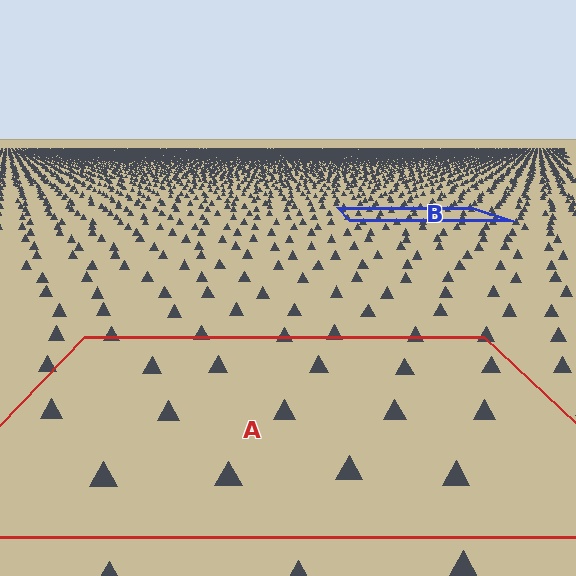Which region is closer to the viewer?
Region A is closer. The texture elements there are larger and more spread out.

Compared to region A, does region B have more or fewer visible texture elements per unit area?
Region B has more texture elements per unit area — they are packed more densely because it is farther away.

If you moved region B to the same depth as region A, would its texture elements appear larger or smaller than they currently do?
They would appear larger. At a closer depth, the same texture elements are projected at a bigger on-screen size.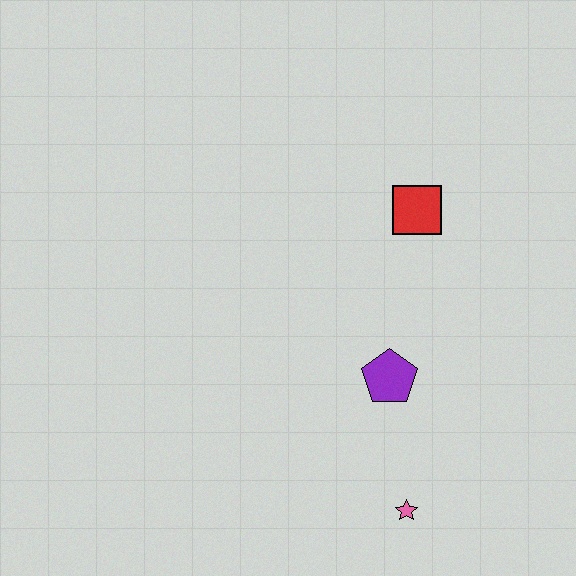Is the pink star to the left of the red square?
Yes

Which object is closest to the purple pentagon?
The pink star is closest to the purple pentagon.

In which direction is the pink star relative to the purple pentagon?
The pink star is below the purple pentagon.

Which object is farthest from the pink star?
The red square is farthest from the pink star.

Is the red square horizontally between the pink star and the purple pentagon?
No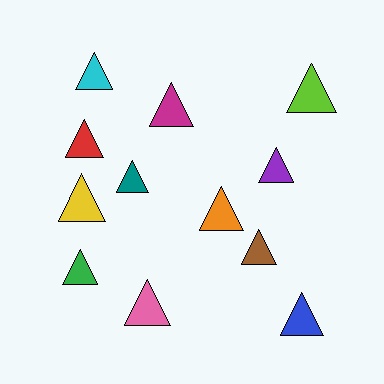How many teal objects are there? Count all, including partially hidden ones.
There is 1 teal object.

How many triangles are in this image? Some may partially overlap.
There are 12 triangles.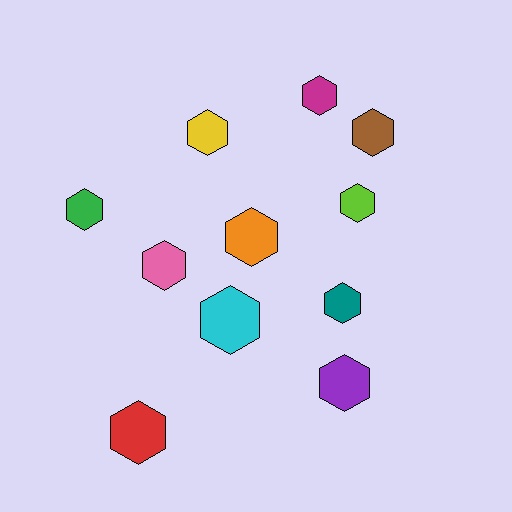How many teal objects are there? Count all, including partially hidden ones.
There is 1 teal object.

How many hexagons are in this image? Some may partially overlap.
There are 11 hexagons.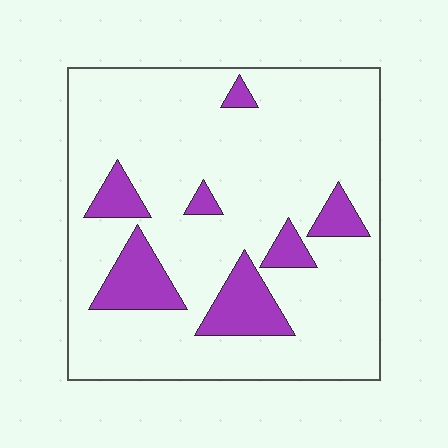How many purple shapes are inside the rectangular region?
7.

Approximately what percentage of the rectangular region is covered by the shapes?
Approximately 15%.